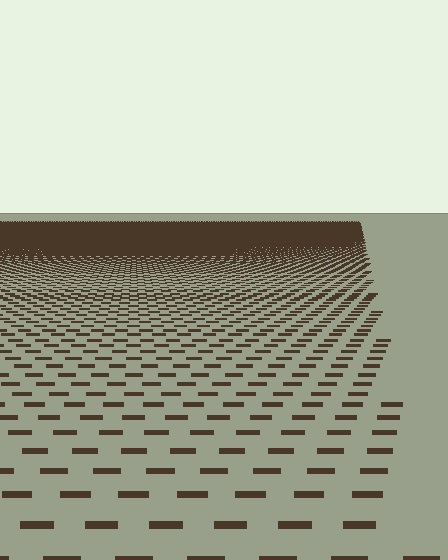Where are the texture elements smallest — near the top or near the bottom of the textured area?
Near the top.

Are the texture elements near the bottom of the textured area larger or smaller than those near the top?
Larger. Near the bottom, elements are closer to the viewer and appear at a bigger on-screen size.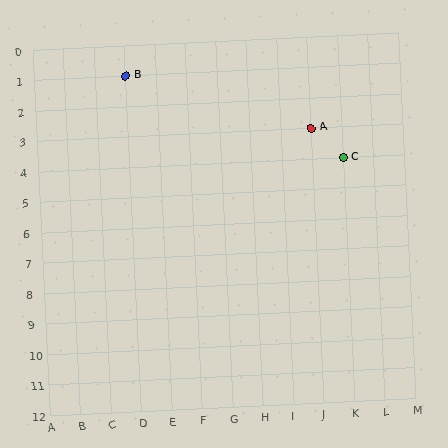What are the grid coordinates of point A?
Point A is at grid coordinates (J, 3).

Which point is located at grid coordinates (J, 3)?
Point A is at (J, 3).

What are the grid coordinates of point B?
Point B is at grid coordinates (D, 1).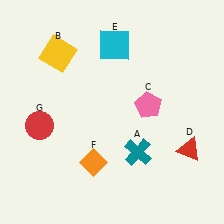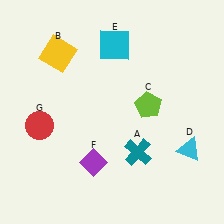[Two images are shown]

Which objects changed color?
C changed from pink to lime. D changed from red to cyan. F changed from orange to purple.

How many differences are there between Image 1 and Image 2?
There are 3 differences between the two images.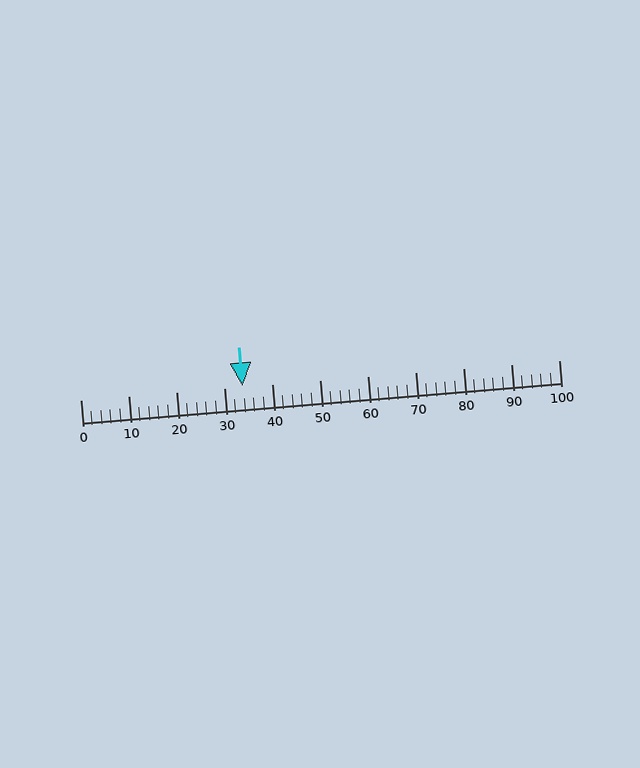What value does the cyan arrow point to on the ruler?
The cyan arrow points to approximately 34.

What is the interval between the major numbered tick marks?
The major tick marks are spaced 10 units apart.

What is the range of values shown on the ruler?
The ruler shows values from 0 to 100.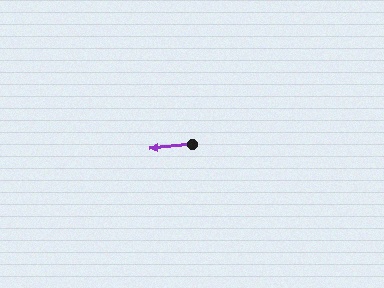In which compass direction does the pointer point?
West.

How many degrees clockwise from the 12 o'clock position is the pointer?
Approximately 264 degrees.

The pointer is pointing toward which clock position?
Roughly 9 o'clock.